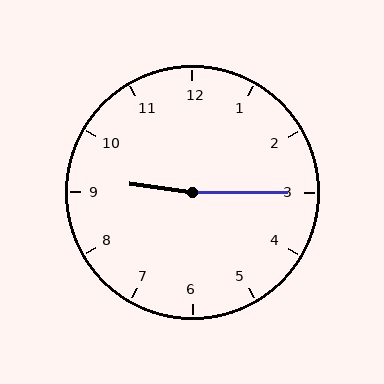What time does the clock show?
9:15.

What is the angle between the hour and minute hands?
Approximately 172 degrees.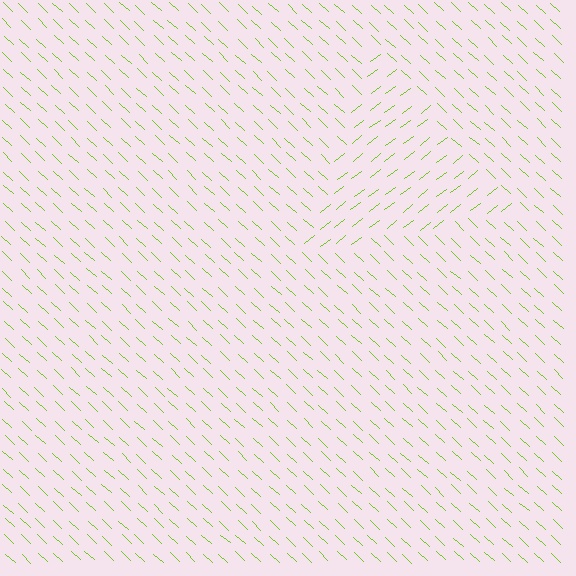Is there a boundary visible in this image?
Yes, there is a texture boundary formed by a change in line orientation.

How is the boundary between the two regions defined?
The boundary is defined purely by a change in line orientation (approximately 80 degrees difference). All lines are the same color and thickness.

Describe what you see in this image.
The image is filled with small lime line segments. A triangle region in the image has lines oriented differently from the surrounding lines, creating a visible texture boundary.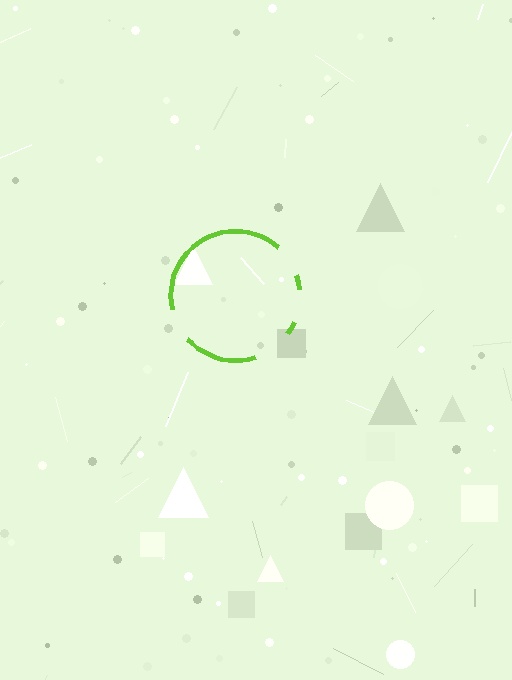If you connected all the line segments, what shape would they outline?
They would outline a circle.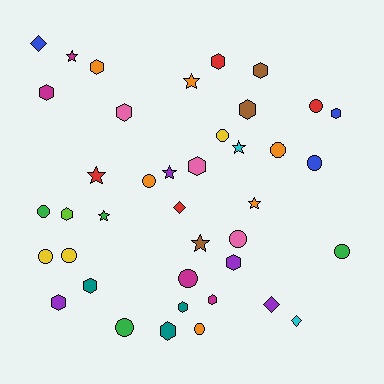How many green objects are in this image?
There are 4 green objects.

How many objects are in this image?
There are 40 objects.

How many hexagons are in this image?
There are 15 hexagons.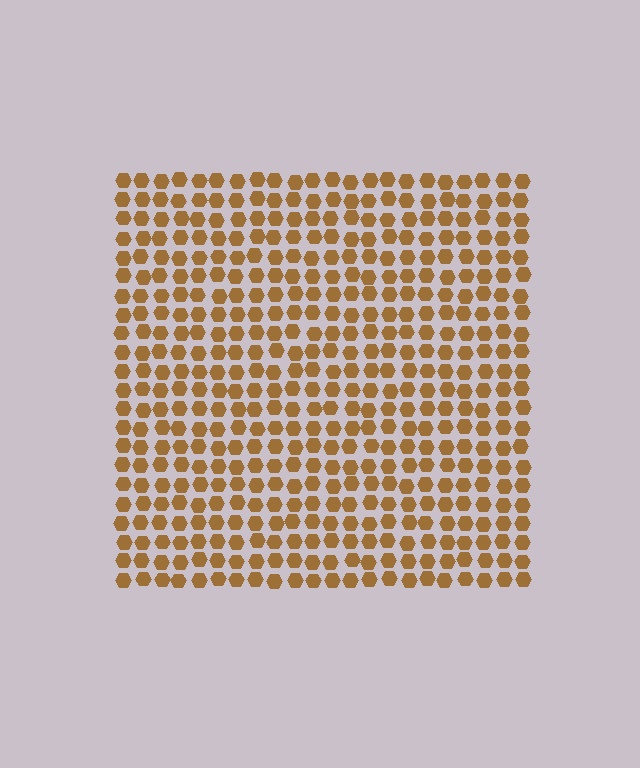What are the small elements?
The small elements are hexagons.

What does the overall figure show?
The overall figure shows a square.